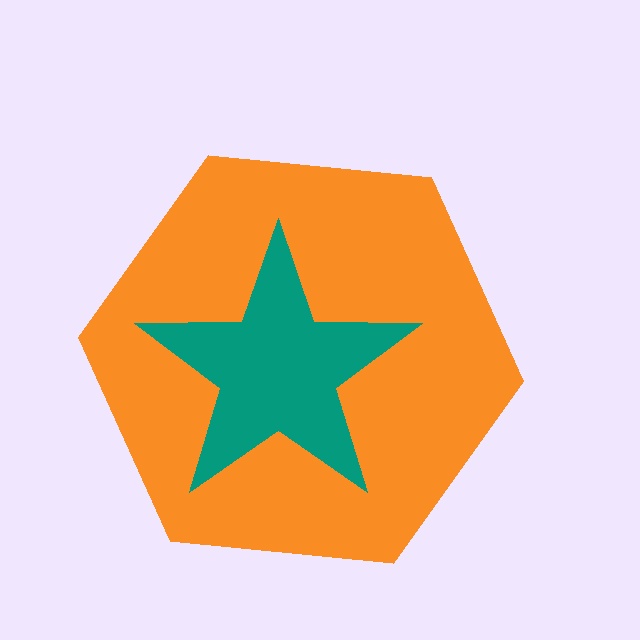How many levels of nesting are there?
2.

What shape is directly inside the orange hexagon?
The teal star.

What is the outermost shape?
The orange hexagon.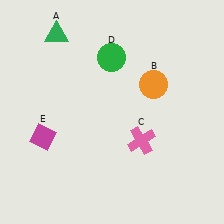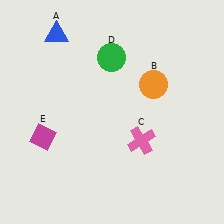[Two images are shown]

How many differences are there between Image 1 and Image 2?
There is 1 difference between the two images.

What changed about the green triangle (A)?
In Image 1, A is green. In Image 2, it changed to blue.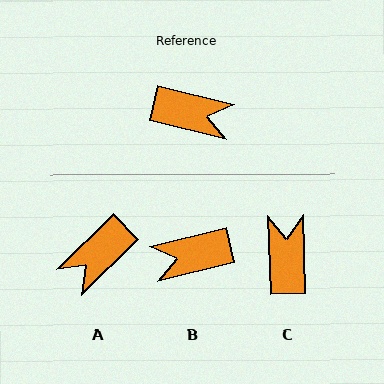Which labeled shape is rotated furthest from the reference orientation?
B, about 153 degrees away.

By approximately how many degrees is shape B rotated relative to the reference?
Approximately 153 degrees clockwise.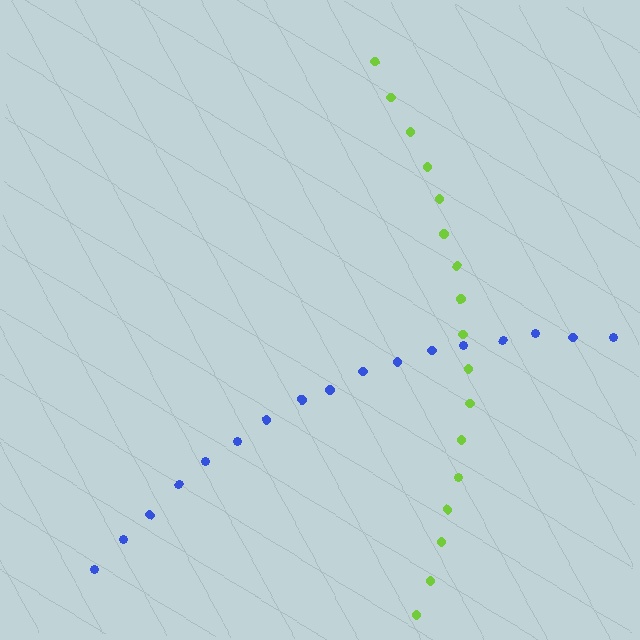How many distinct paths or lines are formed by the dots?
There are 2 distinct paths.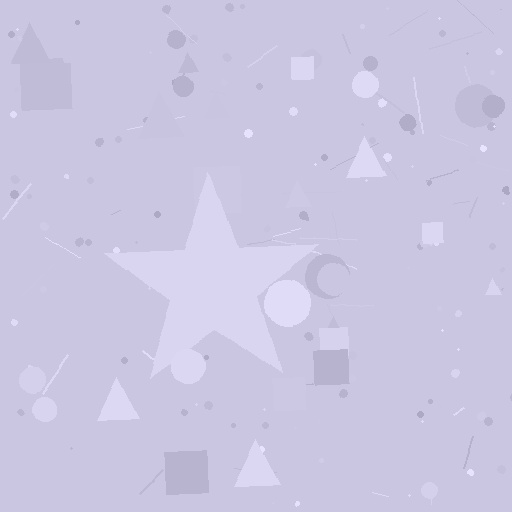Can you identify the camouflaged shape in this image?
The camouflaged shape is a star.